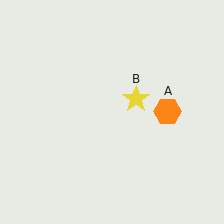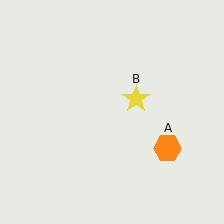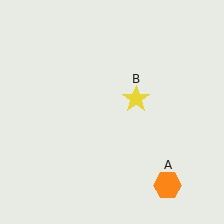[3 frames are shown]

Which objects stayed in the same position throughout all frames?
Yellow star (object B) remained stationary.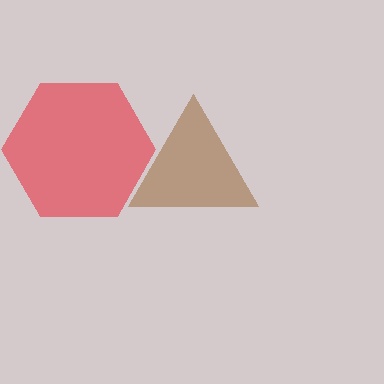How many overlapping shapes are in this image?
There are 2 overlapping shapes in the image.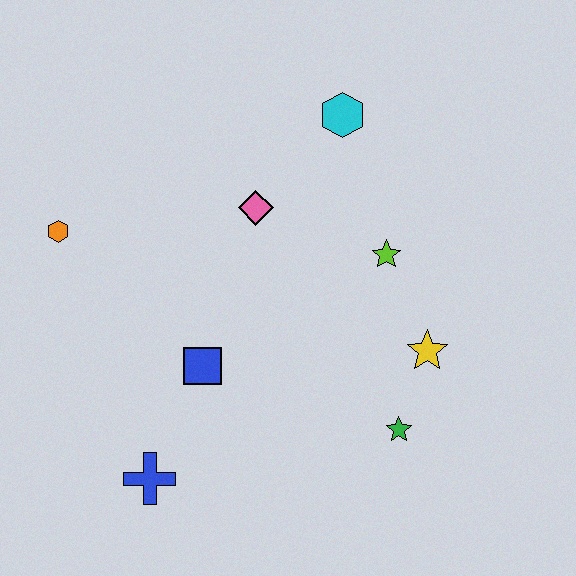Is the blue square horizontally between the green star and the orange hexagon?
Yes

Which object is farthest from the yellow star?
The orange hexagon is farthest from the yellow star.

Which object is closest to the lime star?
The yellow star is closest to the lime star.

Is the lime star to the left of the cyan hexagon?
No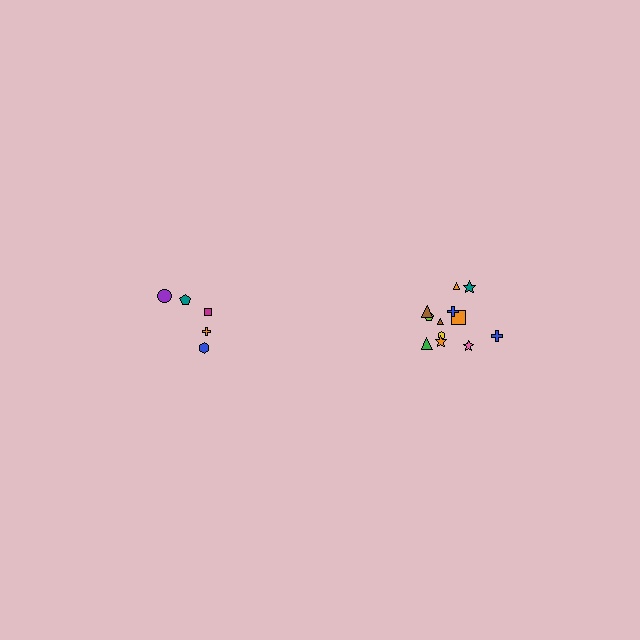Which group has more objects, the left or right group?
The right group.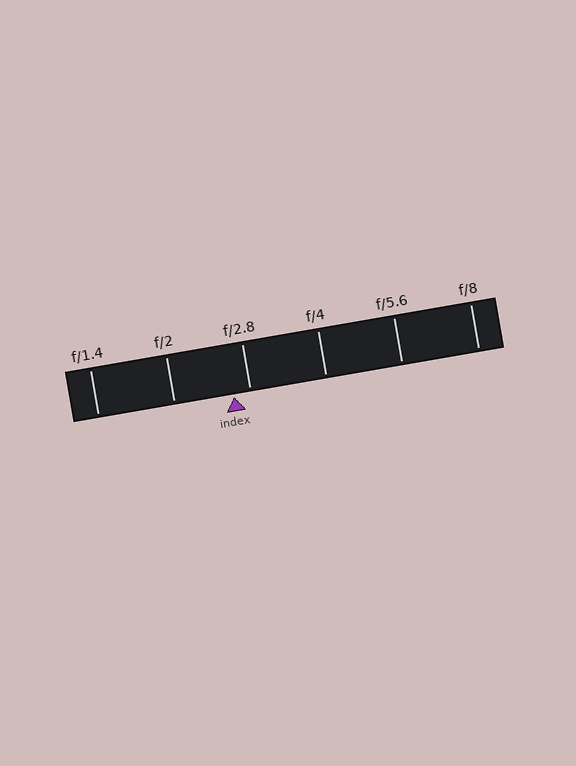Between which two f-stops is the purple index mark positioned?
The index mark is between f/2 and f/2.8.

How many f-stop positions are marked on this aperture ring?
There are 6 f-stop positions marked.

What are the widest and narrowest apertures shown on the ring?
The widest aperture shown is f/1.4 and the narrowest is f/8.